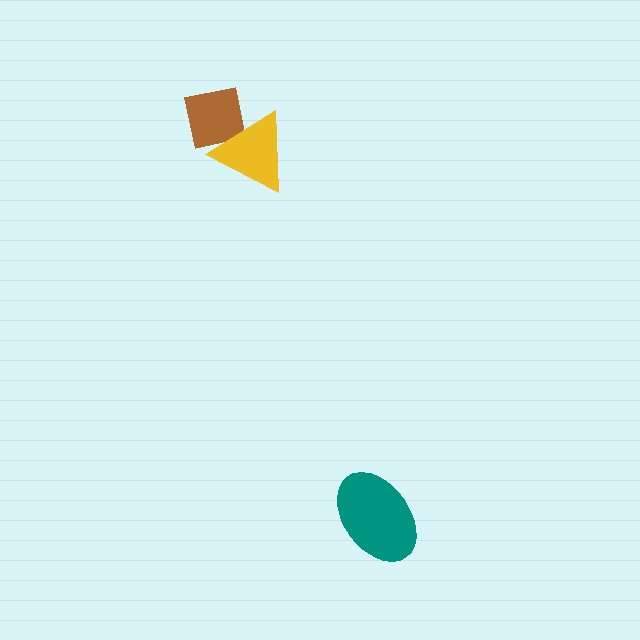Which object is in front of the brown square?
The yellow triangle is in front of the brown square.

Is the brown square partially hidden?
Yes, it is partially covered by another shape.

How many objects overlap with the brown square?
1 object overlaps with the brown square.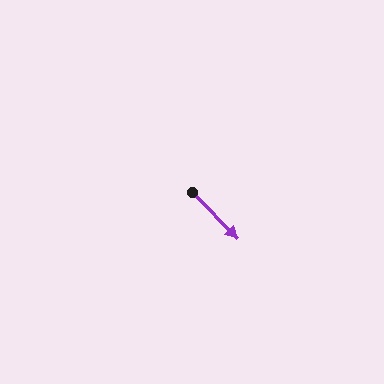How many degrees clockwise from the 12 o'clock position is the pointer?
Approximately 136 degrees.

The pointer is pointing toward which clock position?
Roughly 5 o'clock.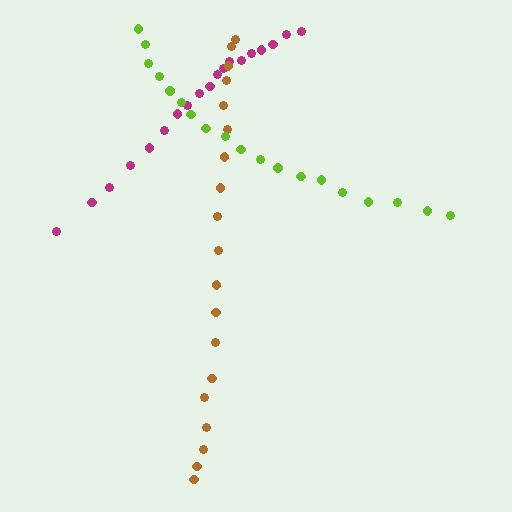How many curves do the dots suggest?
There are 3 distinct paths.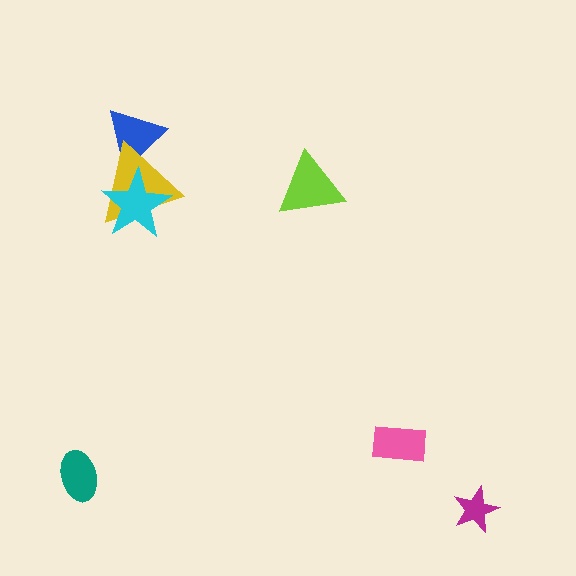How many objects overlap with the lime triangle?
0 objects overlap with the lime triangle.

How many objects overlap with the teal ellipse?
0 objects overlap with the teal ellipse.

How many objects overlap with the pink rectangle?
0 objects overlap with the pink rectangle.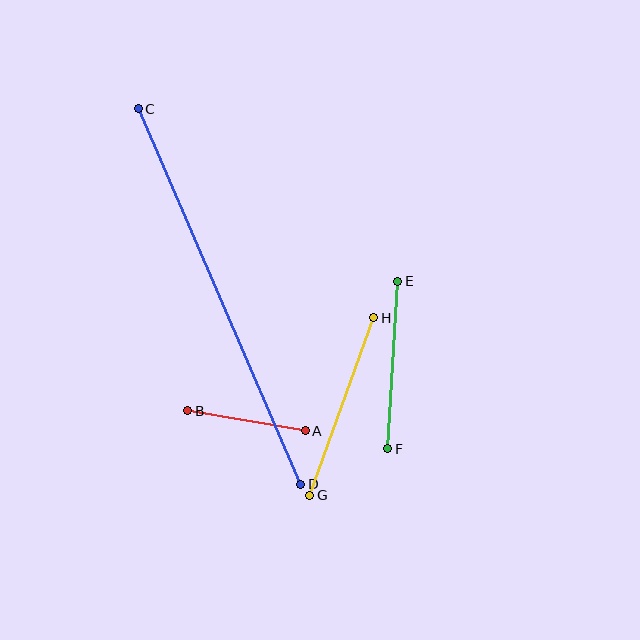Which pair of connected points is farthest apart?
Points C and D are farthest apart.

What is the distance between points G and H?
The distance is approximately 189 pixels.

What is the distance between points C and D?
The distance is approximately 409 pixels.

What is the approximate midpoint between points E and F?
The midpoint is at approximately (393, 365) pixels.